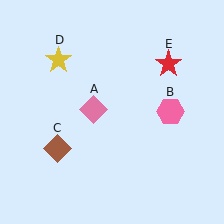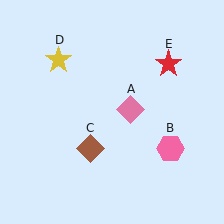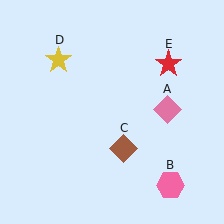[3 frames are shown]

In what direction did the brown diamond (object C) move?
The brown diamond (object C) moved right.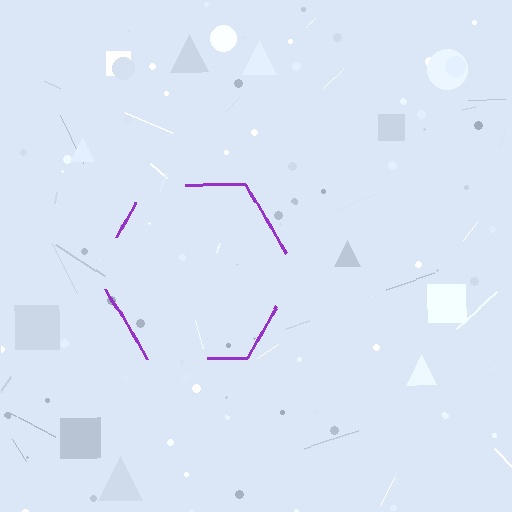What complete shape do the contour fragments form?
The contour fragments form a hexagon.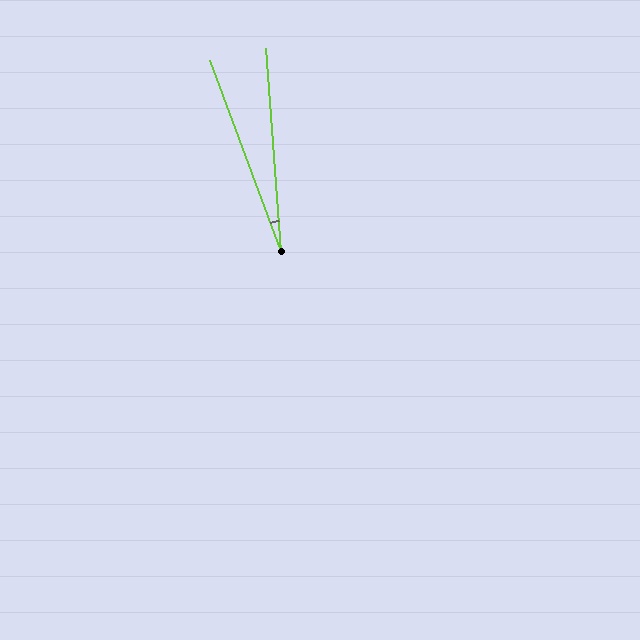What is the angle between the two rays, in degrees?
Approximately 16 degrees.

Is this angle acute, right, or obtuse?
It is acute.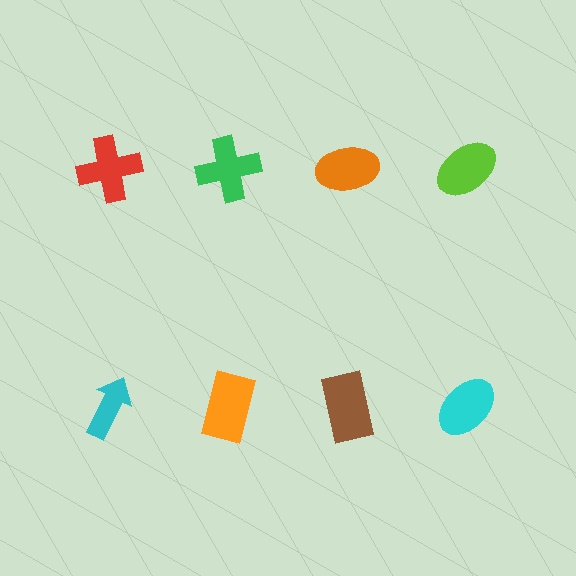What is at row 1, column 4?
A lime ellipse.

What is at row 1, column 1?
A red cross.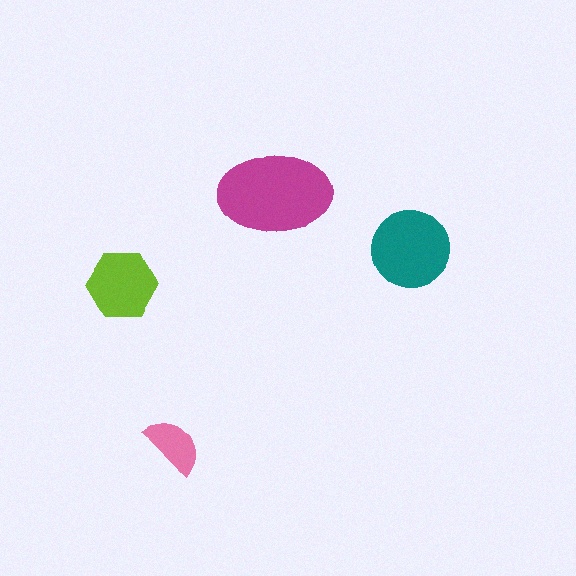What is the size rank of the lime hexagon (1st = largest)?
3rd.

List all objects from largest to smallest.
The magenta ellipse, the teal circle, the lime hexagon, the pink semicircle.